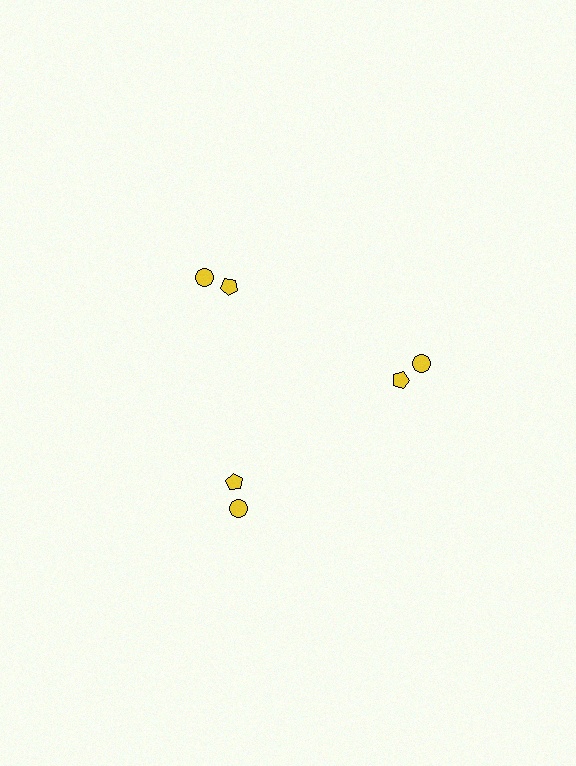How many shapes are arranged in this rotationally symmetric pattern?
There are 6 shapes, arranged in 3 groups of 2.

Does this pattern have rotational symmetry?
Yes, this pattern has 3-fold rotational symmetry. It looks the same after rotating 120 degrees around the center.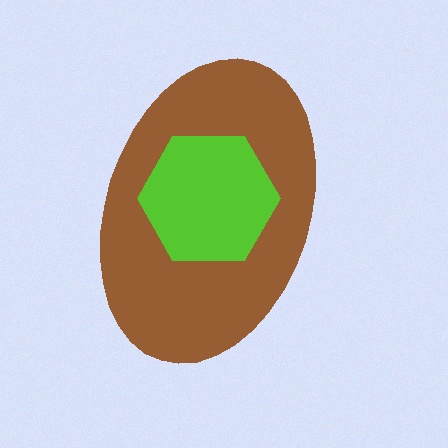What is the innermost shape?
The lime hexagon.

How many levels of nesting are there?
2.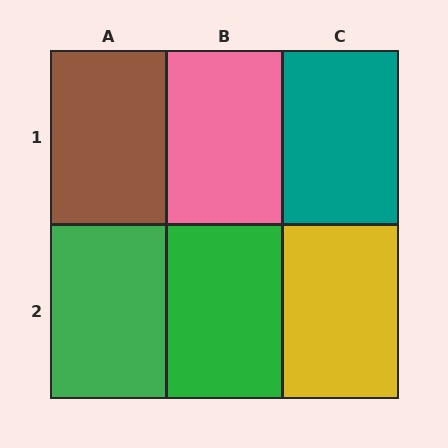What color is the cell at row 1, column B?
Pink.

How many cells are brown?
1 cell is brown.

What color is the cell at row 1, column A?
Brown.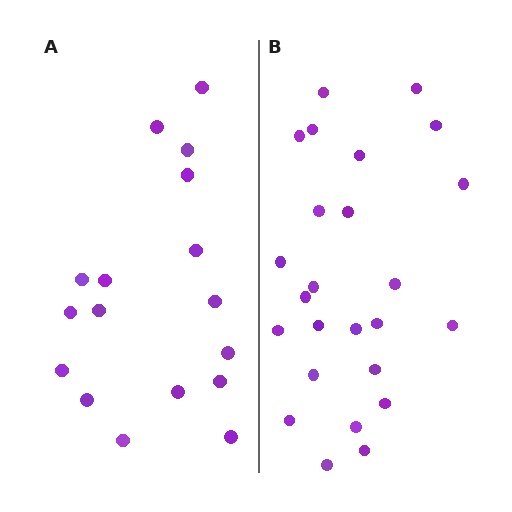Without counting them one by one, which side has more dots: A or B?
Region B (the right region) has more dots.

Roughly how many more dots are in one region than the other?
Region B has roughly 8 or so more dots than region A.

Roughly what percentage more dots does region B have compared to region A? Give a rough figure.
About 45% more.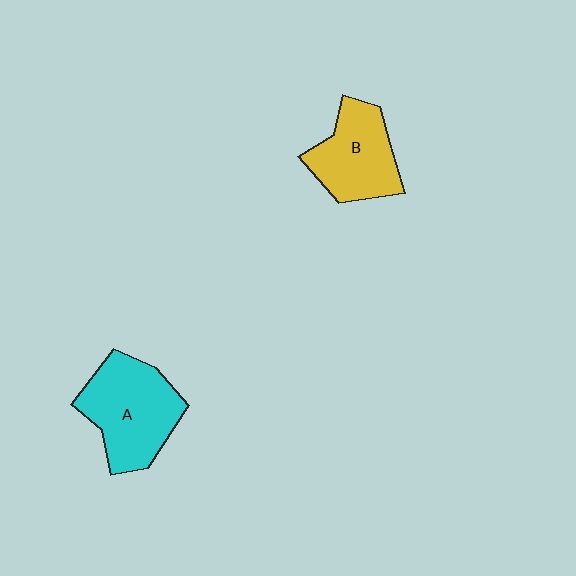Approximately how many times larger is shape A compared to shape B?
Approximately 1.2 times.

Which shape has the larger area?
Shape A (cyan).